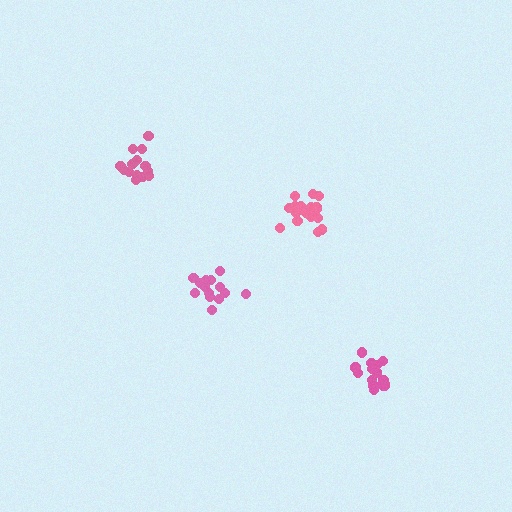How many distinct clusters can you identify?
There are 4 distinct clusters.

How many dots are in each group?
Group 1: 15 dots, Group 2: 19 dots, Group 3: 15 dots, Group 4: 18 dots (67 total).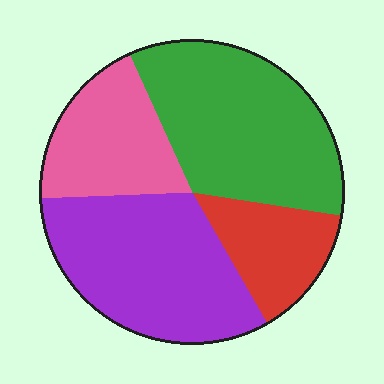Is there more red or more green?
Green.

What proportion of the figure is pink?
Pink takes up about one fifth (1/5) of the figure.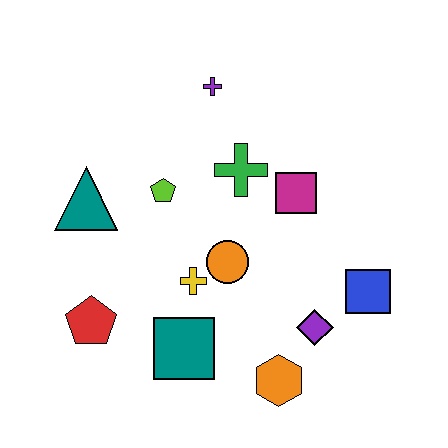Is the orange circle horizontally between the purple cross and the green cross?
Yes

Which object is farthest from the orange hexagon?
The purple cross is farthest from the orange hexagon.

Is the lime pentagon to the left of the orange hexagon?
Yes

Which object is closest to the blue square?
The purple diamond is closest to the blue square.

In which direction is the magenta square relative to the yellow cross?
The magenta square is to the right of the yellow cross.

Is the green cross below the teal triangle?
No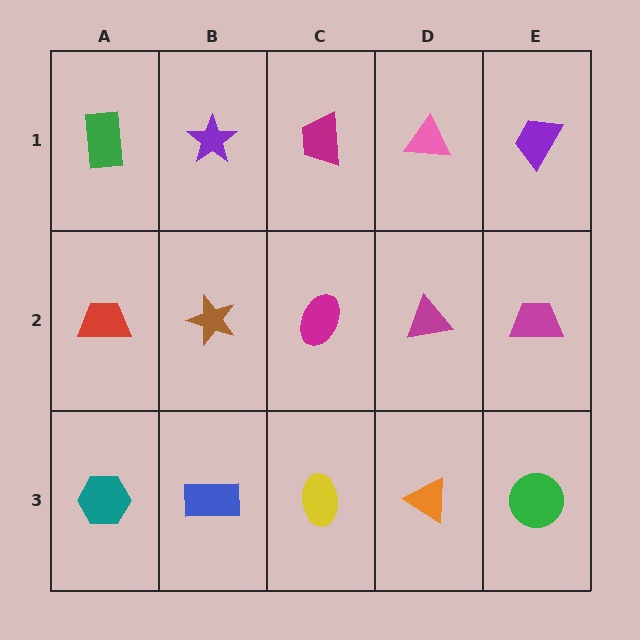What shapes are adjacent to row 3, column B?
A brown star (row 2, column B), a teal hexagon (row 3, column A), a yellow ellipse (row 3, column C).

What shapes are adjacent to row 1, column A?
A red trapezoid (row 2, column A), a purple star (row 1, column B).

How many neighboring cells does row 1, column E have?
2.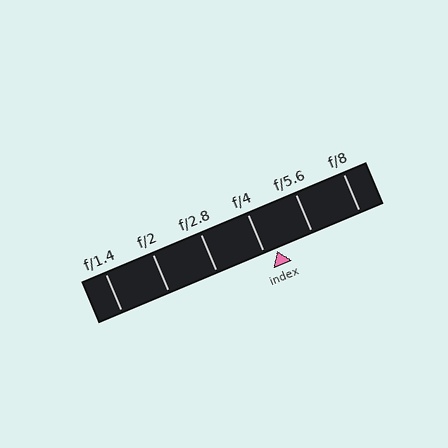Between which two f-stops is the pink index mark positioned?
The index mark is between f/4 and f/5.6.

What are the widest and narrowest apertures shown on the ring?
The widest aperture shown is f/1.4 and the narrowest is f/8.